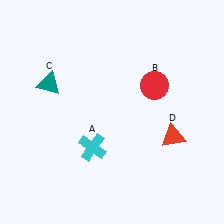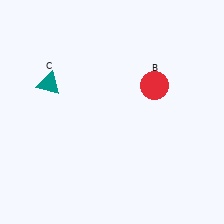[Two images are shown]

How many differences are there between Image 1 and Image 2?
There are 2 differences between the two images.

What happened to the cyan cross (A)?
The cyan cross (A) was removed in Image 2. It was in the bottom-left area of Image 1.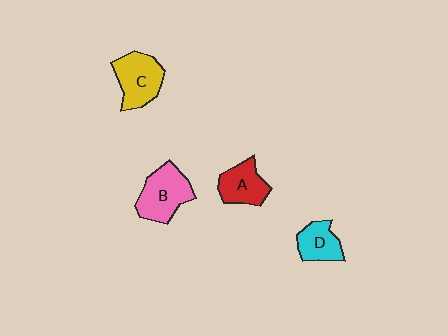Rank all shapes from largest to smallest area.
From largest to smallest: B (pink), C (yellow), A (red), D (cyan).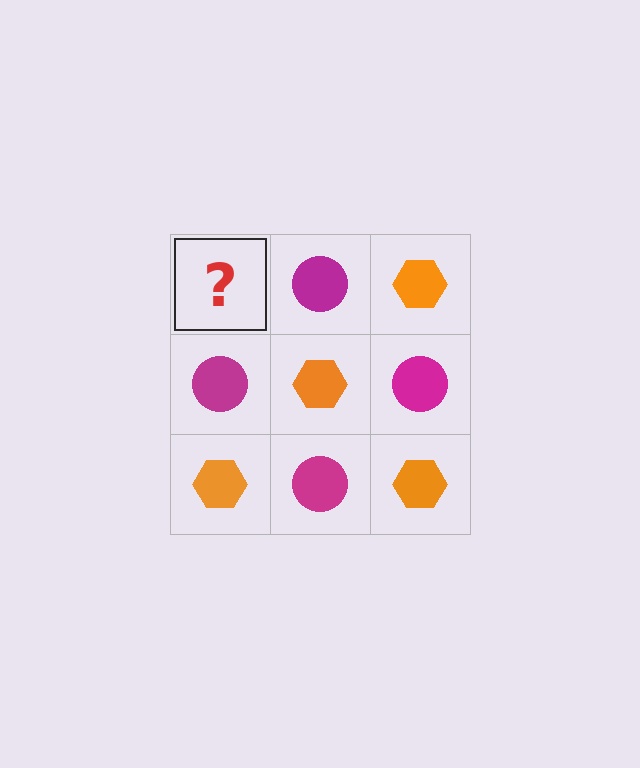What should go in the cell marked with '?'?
The missing cell should contain an orange hexagon.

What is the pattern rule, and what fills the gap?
The rule is that it alternates orange hexagon and magenta circle in a checkerboard pattern. The gap should be filled with an orange hexagon.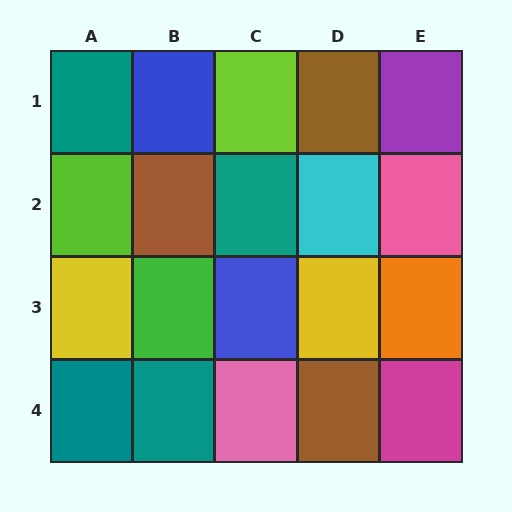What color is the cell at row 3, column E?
Orange.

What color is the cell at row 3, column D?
Yellow.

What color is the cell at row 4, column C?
Pink.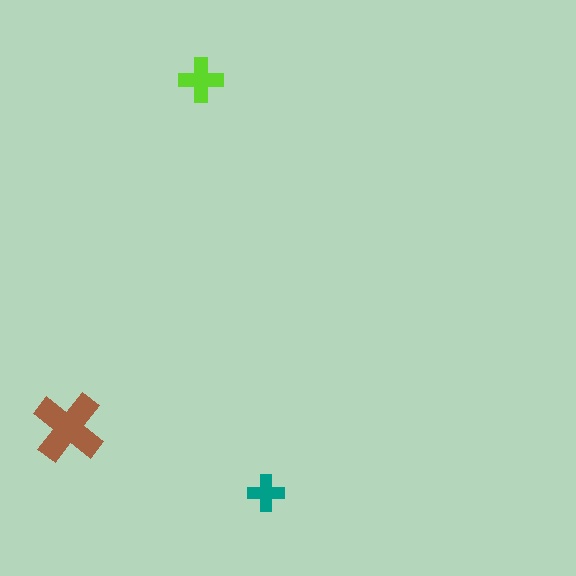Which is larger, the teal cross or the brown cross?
The brown one.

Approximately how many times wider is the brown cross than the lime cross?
About 1.5 times wider.